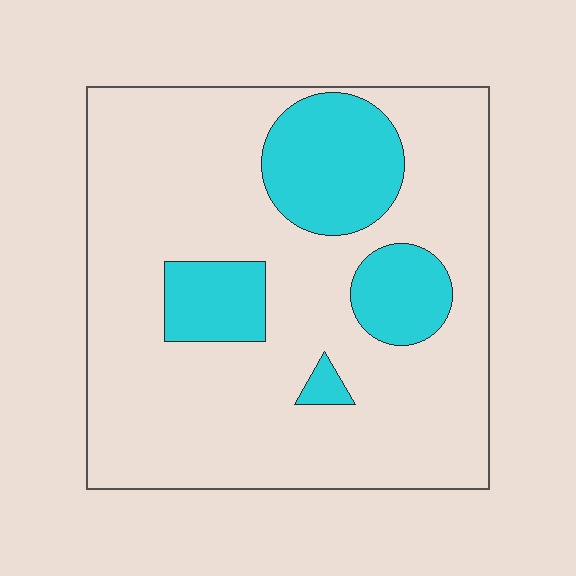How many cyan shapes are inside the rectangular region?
4.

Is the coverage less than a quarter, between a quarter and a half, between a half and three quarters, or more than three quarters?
Less than a quarter.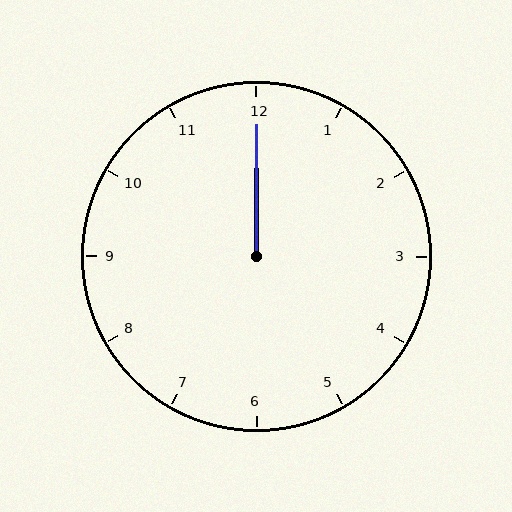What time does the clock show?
12:00.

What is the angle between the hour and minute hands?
Approximately 0 degrees.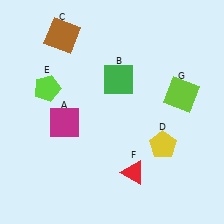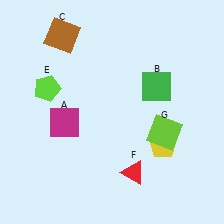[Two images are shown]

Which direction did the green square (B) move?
The green square (B) moved right.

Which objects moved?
The objects that moved are: the green square (B), the lime square (G).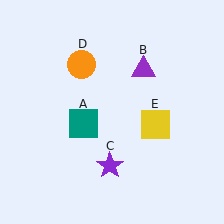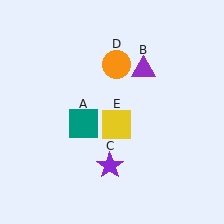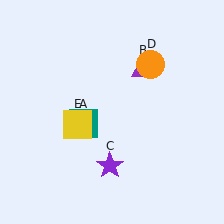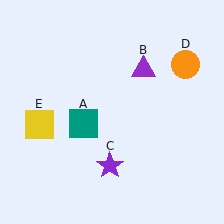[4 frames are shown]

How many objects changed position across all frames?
2 objects changed position: orange circle (object D), yellow square (object E).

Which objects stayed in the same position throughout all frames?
Teal square (object A) and purple triangle (object B) and purple star (object C) remained stationary.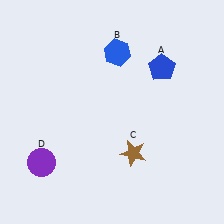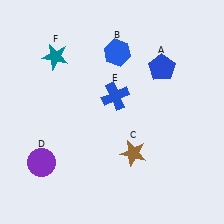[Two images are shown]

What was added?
A blue cross (E), a teal star (F) were added in Image 2.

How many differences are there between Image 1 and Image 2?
There are 2 differences between the two images.